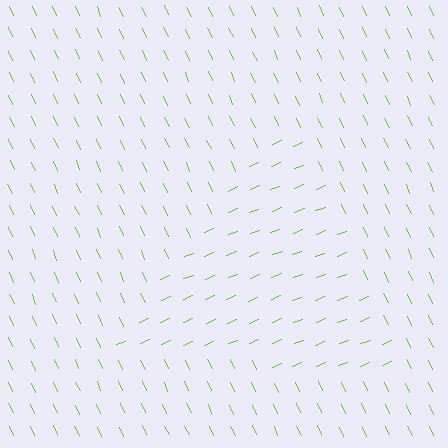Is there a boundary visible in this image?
Yes, there is a texture boundary formed by a change in line orientation.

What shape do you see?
I see a triangle.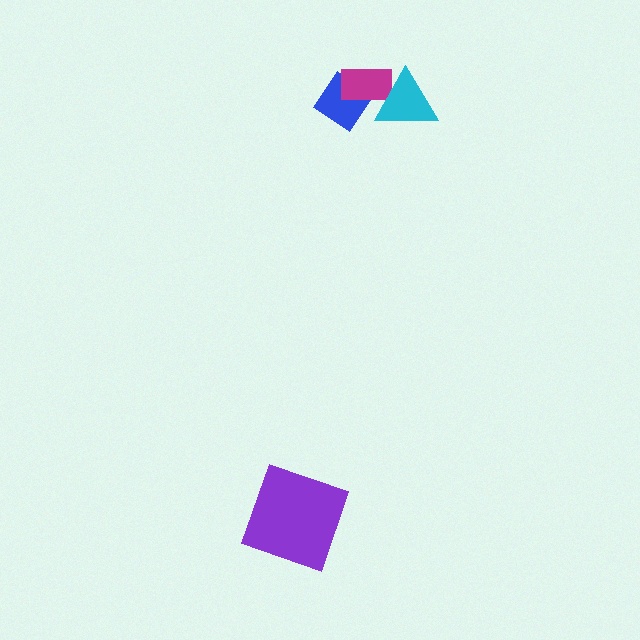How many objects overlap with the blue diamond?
1 object overlaps with the blue diamond.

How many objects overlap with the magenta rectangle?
2 objects overlap with the magenta rectangle.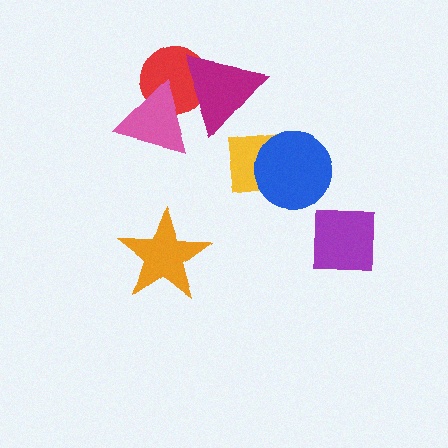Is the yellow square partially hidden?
Yes, it is partially covered by another shape.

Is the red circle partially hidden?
Yes, it is partially covered by another shape.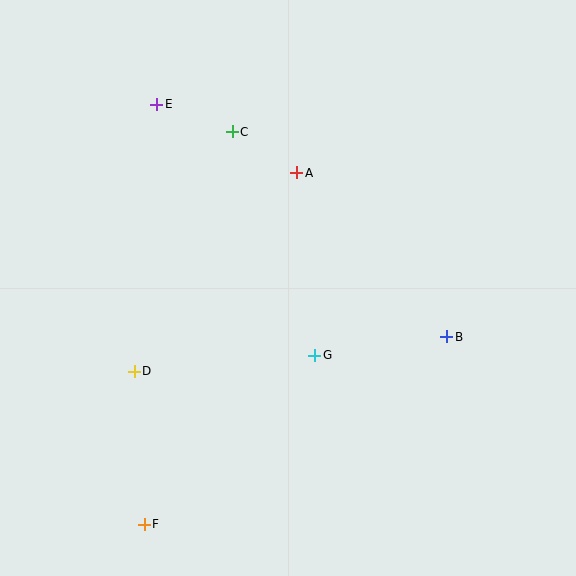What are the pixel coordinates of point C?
Point C is at (232, 132).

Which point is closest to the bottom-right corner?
Point B is closest to the bottom-right corner.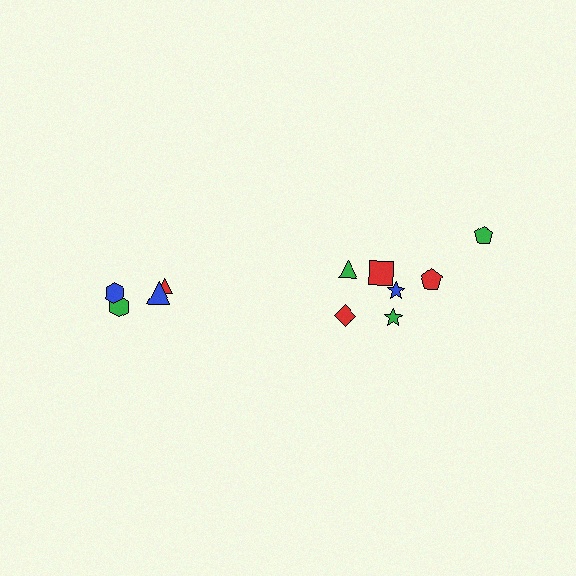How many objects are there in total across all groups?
There are 11 objects.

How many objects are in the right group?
There are 7 objects.